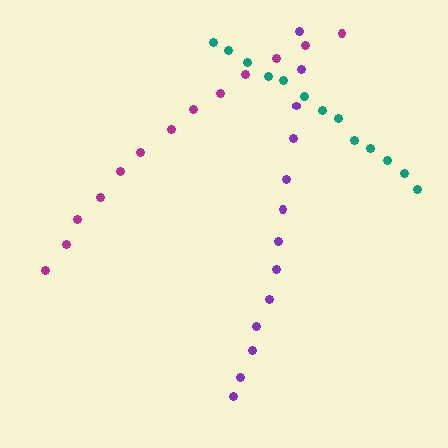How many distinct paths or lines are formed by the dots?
There are 3 distinct paths.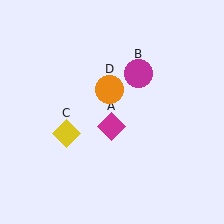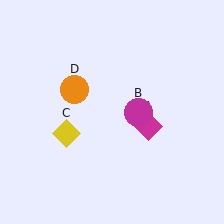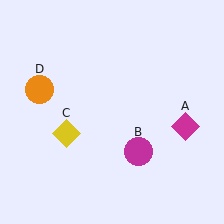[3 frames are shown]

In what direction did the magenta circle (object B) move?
The magenta circle (object B) moved down.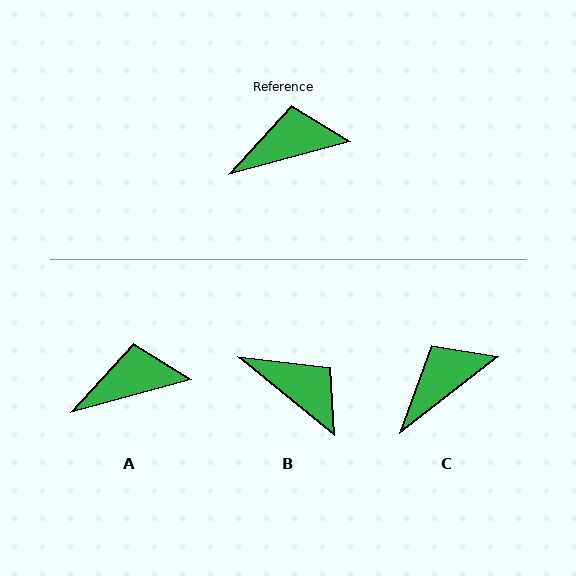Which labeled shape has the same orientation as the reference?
A.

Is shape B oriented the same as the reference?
No, it is off by about 55 degrees.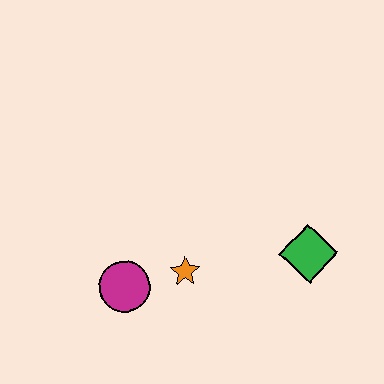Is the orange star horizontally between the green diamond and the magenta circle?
Yes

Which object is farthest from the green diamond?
The magenta circle is farthest from the green diamond.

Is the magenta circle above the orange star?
No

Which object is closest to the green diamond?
The orange star is closest to the green diamond.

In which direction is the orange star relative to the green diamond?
The orange star is to the left of the green diamond.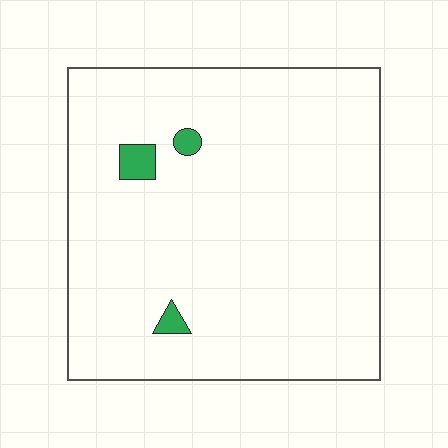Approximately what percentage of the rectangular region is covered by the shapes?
Approximately 5%.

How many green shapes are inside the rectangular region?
3.